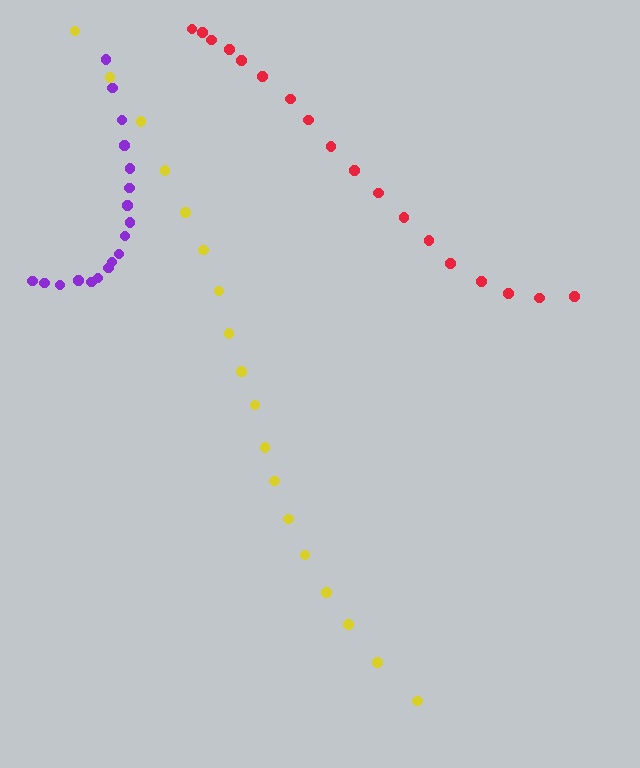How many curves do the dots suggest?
There are 3 distinct paths.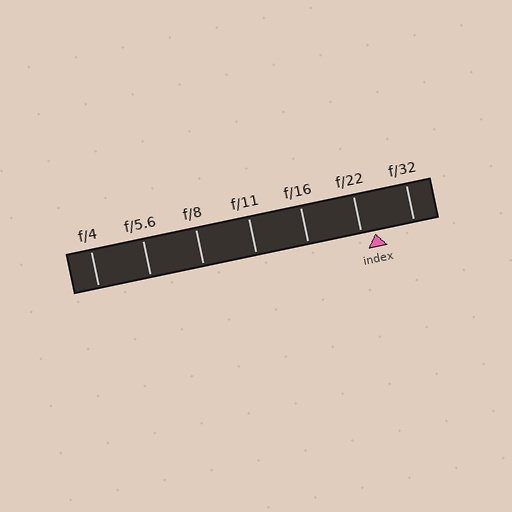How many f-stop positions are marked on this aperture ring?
There are 7 f-stop positions marked.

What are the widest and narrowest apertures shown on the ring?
The widest aperture shown is f/4 and the narrowest is f/32.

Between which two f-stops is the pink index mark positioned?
The index mark is between f/22 and f/32.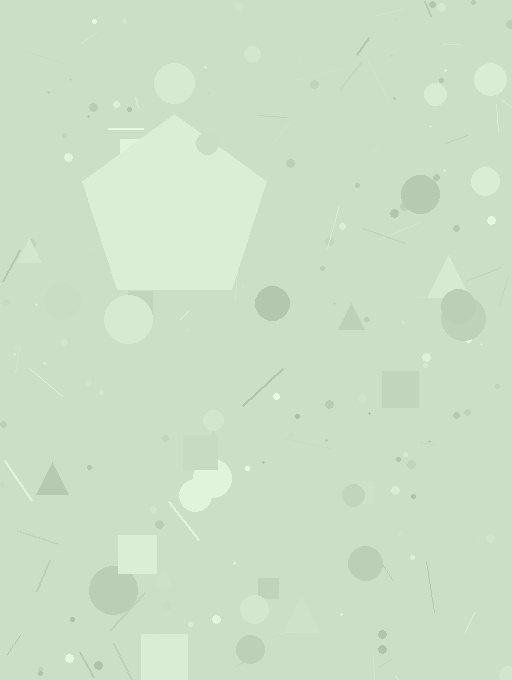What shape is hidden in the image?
A pentagon is hidden in the image.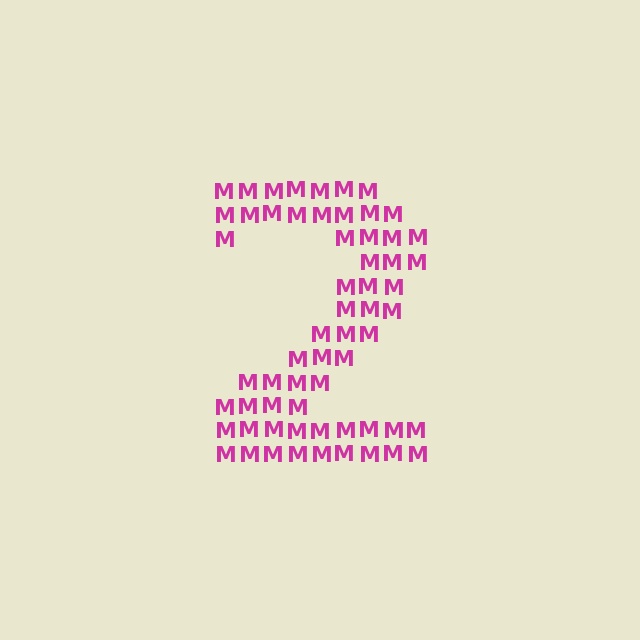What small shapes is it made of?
It is made of small letter M's.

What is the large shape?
The large shape is the digit 2.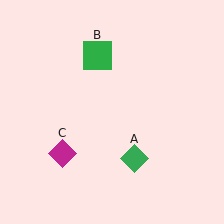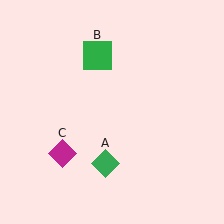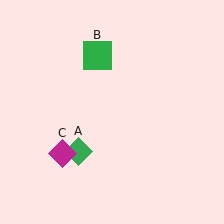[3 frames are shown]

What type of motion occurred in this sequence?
The green diamond (object A) rotated clockwise around the center of the scene.